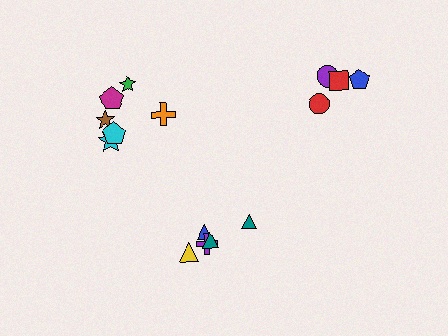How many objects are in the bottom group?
There are 5 objects.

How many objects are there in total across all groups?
There are 15 objects.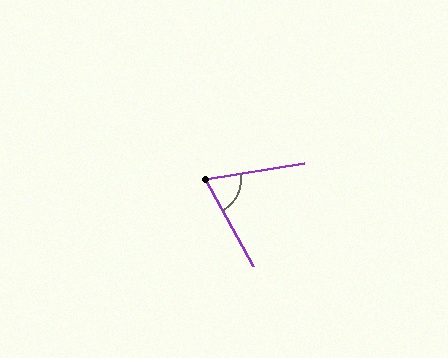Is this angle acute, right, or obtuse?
It is acute.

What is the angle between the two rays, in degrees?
Approximately 70 degrees.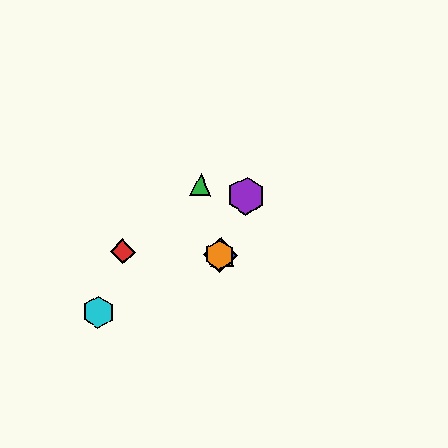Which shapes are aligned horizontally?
The red diamond, the blue diamond, the yellow triangle, the orange hexagon are aligned horizontally.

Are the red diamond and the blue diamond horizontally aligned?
Yes, both are at y≈252.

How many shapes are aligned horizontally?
4 shapes (the red diamond, the blue diamond, the yellow triangle, the orange hexagon) are aligned horizontally.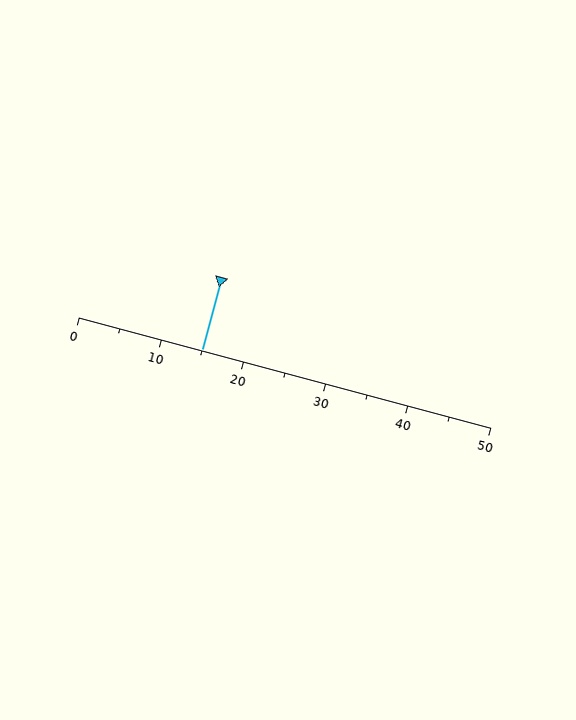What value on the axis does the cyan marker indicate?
The marker indicates approximately 15.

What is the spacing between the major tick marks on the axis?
The major ticks are spaced 10 apart.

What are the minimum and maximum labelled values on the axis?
The axis runs from 0 to 50.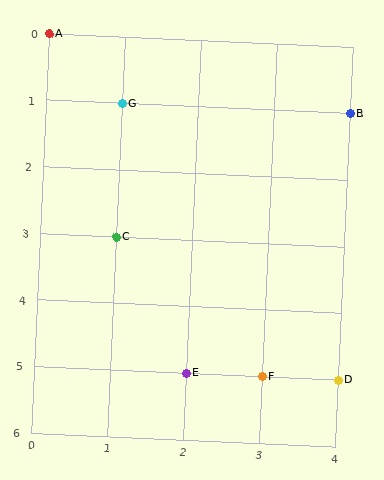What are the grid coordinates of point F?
Point F is at grid coordinates (3, 5).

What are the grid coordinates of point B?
Point B is at grid coordinates (4, 1).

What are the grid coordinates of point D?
Point D is at grid coordinates (4, 5).